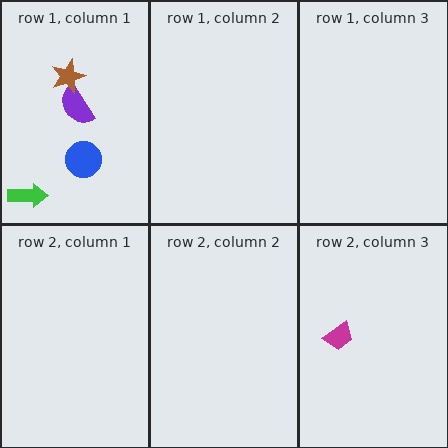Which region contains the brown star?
The row 1, column 1 region.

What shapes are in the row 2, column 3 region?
The magenta trapezoid.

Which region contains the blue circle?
The row 1, column 1 region.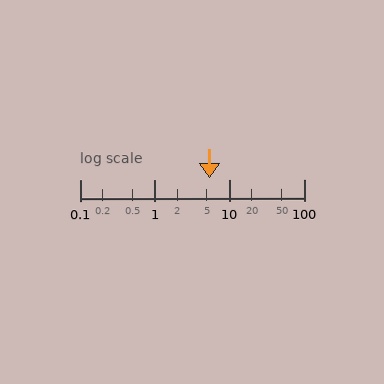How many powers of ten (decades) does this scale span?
The scale spans 3 decades, from 0.1 to 100.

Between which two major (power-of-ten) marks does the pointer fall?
The pointer is between 1 and 10.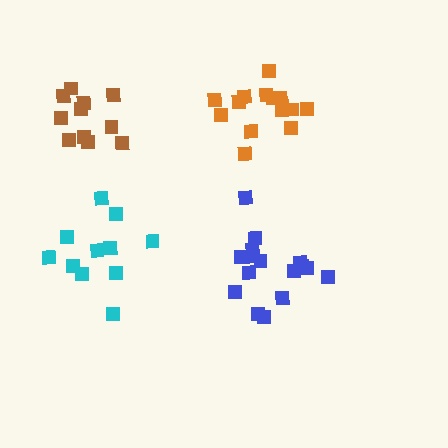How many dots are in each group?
Group 1: 16 dots, Group 2: 15 dots, Group 3: 11 dots, Group 4: 11 dots (53 total).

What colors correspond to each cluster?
The clusters are colored: blue, orange, cyan, brown.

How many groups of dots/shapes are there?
There are 4 groups.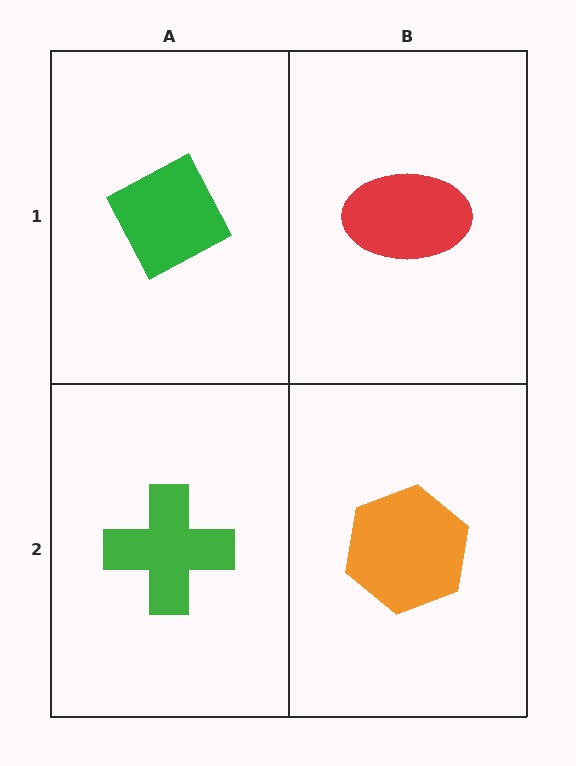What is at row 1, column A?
A green diamond.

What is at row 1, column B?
A red ellipse.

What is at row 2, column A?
A green cross.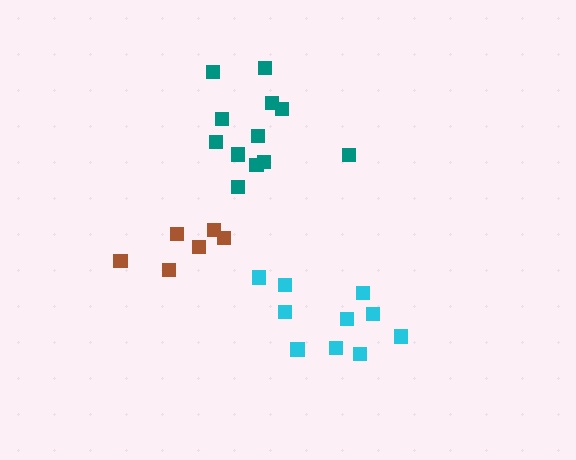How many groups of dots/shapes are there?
There are 3 groups.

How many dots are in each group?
Group 1: 6 dots, Group 2: 10 dots, Group 3: 12 dots (28 total).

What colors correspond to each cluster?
The clusters are colored: brown, cyan, teal.